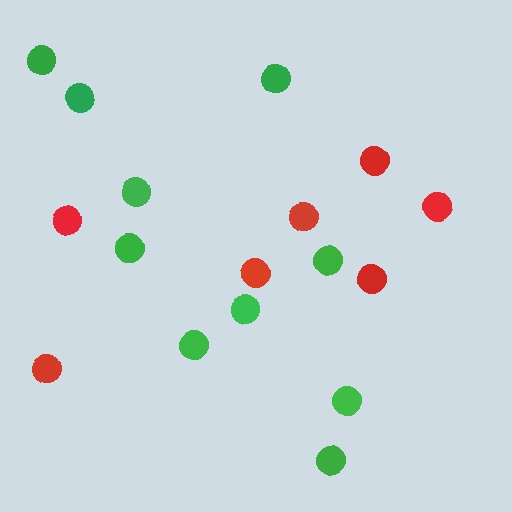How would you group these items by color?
There are 2 groups: one group of red circles (7) and one group of green circles (10).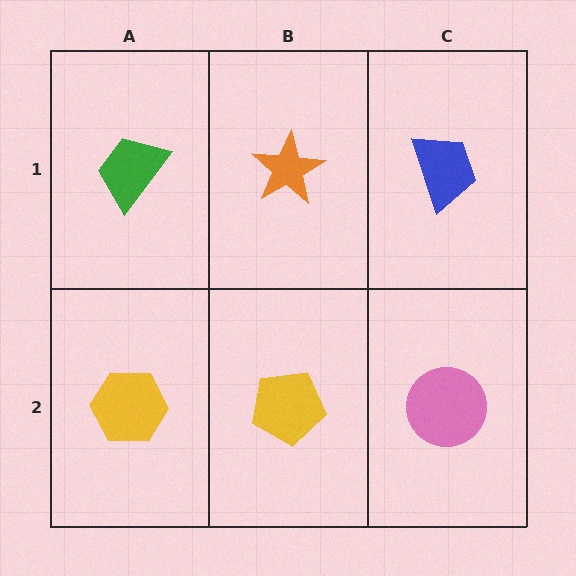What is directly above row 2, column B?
An orange star.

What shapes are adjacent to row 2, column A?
A green trapezoid (row 1, column A), a yellow pentagon (row 2, column B).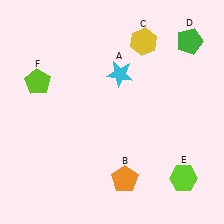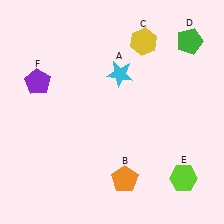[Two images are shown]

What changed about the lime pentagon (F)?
In Image 1, F is lime. In Image 2, it changed to purple.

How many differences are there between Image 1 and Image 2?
There is 1 difference between the two images.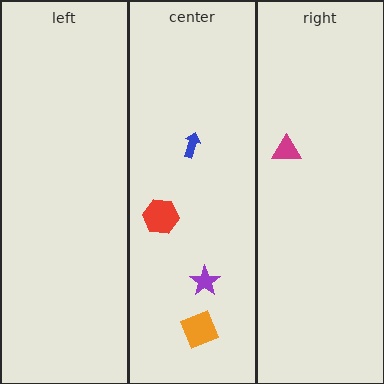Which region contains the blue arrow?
The center region.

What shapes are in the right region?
The magenta triangle.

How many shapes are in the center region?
4.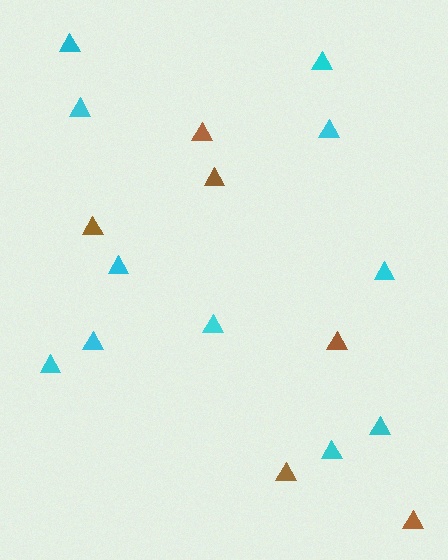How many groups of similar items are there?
There are 2 groups: one group of brown triangles (6) and one group of cyan triangles (11).